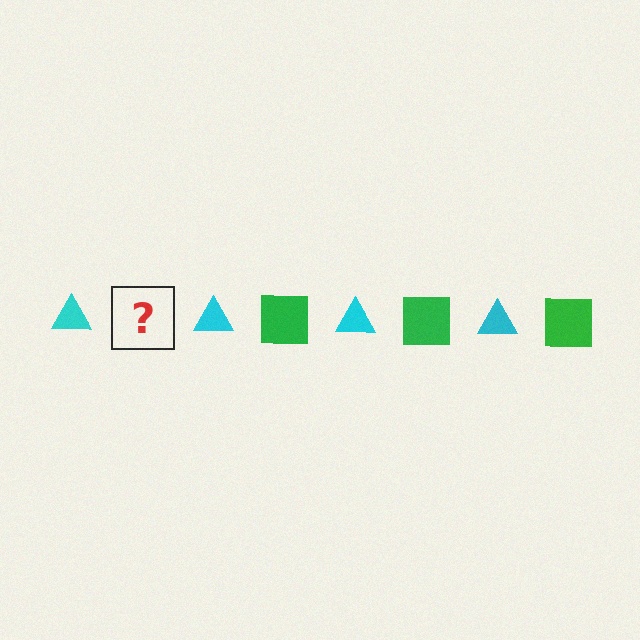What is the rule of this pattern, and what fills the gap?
The rule is that the pattern alternates between cyan triangle and green square. The gap should be filled with a green square.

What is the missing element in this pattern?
The missing element is a green square.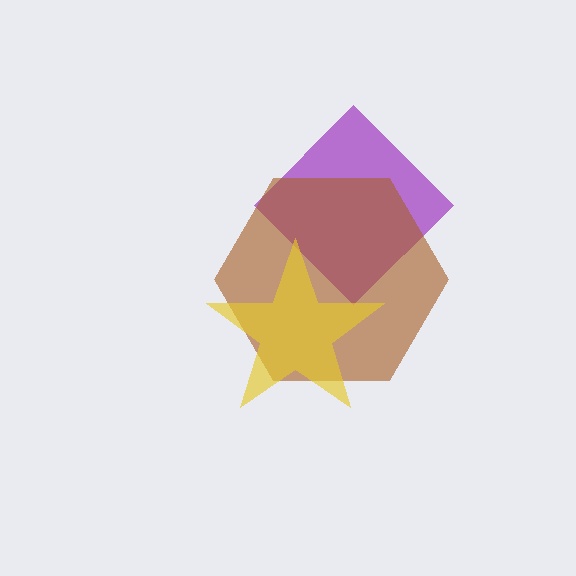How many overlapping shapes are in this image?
There are 3 overlapping shapes in the image.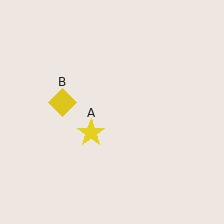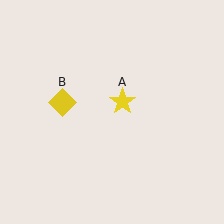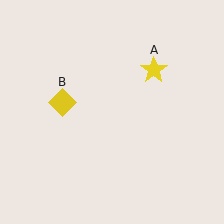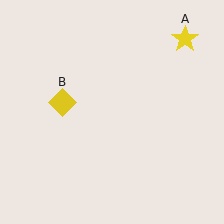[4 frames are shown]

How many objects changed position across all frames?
1 object changed position: yellow star (object A).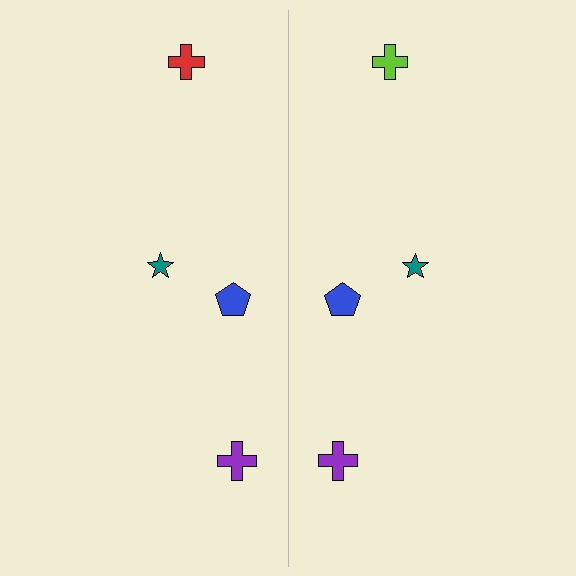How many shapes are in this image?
There are 8 shapes in this image.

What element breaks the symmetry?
The lime cross on the right side breaks the symmetry — its mirror counterpart is red.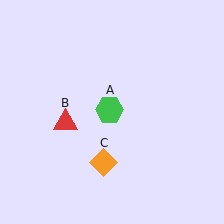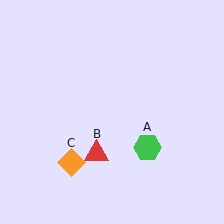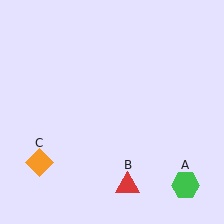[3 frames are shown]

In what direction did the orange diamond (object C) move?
The orange diamond (object C) moved left.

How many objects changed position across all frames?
3 objects changed position: green hexagon (object A), red triangle (object B), orange diamond (object C).